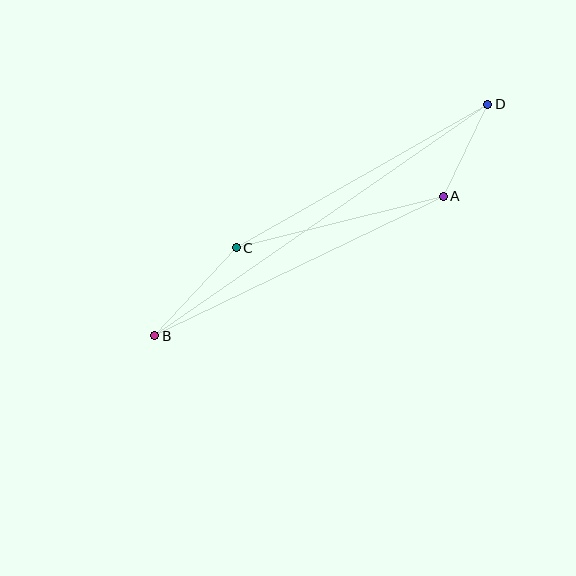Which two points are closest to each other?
Points A and D are closest to each other.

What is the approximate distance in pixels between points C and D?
The distance between C and D is approximately 290 pixels.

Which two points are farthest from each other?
Points B and D are farthest from each other.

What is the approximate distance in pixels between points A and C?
The distance between A and C is approximately 213 pixels.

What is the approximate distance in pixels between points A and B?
The distance between A and B is approximately 321 pixels.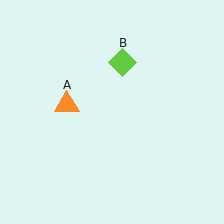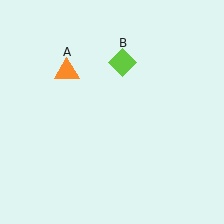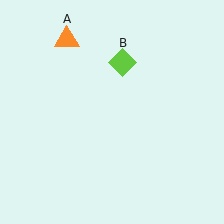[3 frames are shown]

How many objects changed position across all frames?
1 object changed position: orange triangle (object A).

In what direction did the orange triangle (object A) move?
The orange triangle (object A) moved up.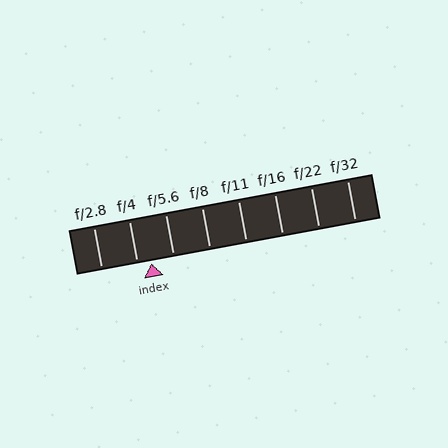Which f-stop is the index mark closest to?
The index mark is closest to f/4.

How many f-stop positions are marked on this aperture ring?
There are 8 f-stop positions marked.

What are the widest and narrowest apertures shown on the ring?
The widest aperture shown is f/2.8 and the narrowest is f/32.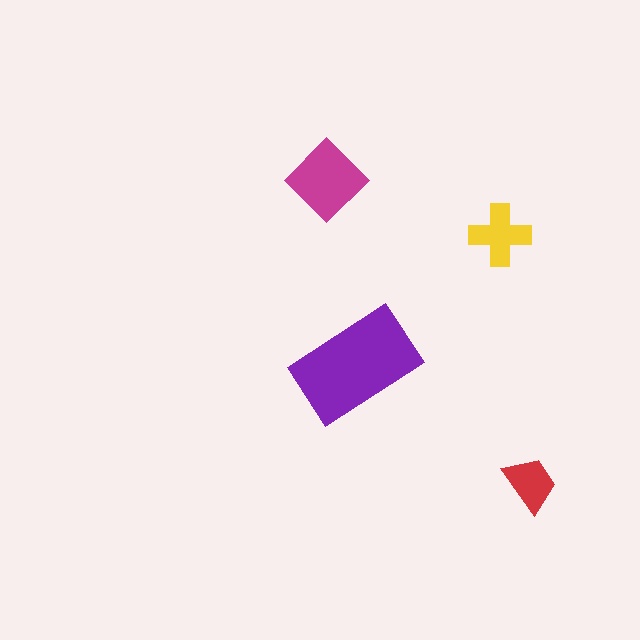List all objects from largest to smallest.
The purple rectangle, the magenta diamond, the yellow cross, the red trapezoid.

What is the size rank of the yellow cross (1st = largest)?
3rd.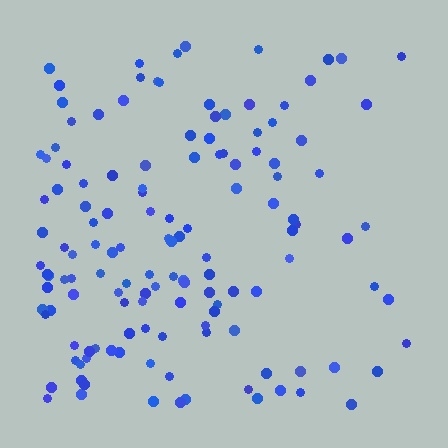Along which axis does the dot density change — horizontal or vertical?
Horizontal.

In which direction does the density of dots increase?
From right to left, with the left side densest.